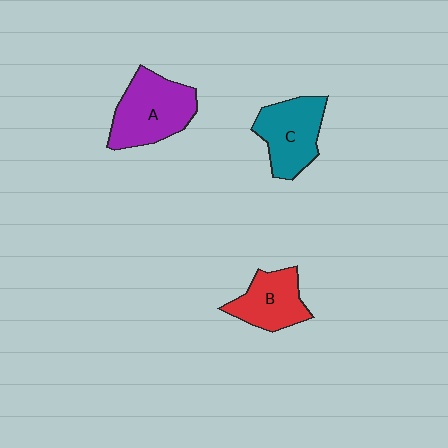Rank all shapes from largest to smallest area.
From largest to smallest: A (purple), C (teal), B (red).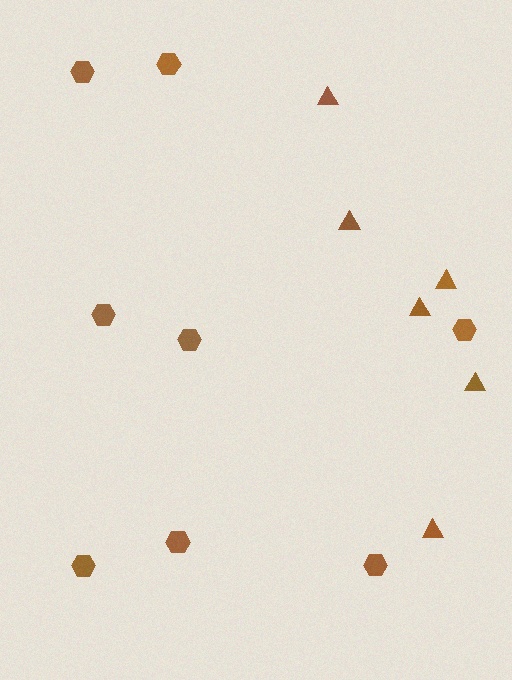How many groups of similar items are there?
There are 2 groups: one group of triangles (6) and one group of hexagons (8).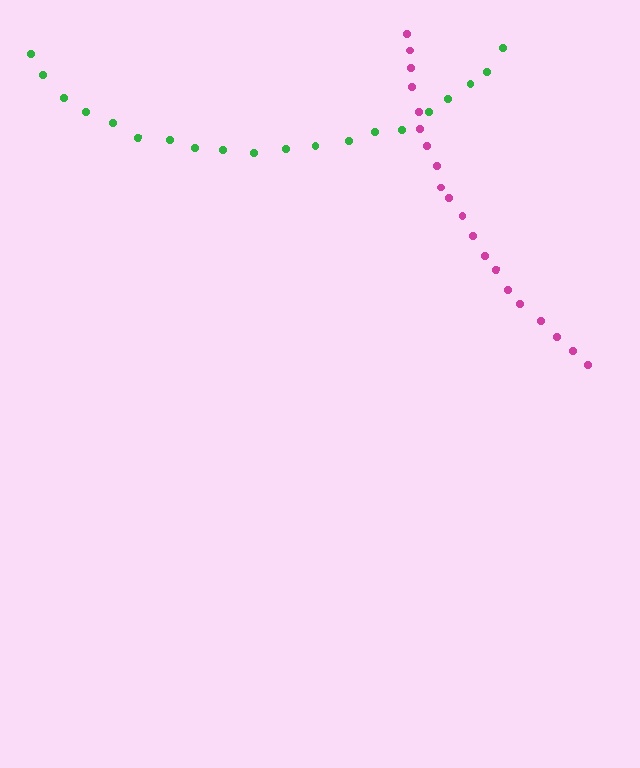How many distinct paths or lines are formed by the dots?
There are 2 distinct paths.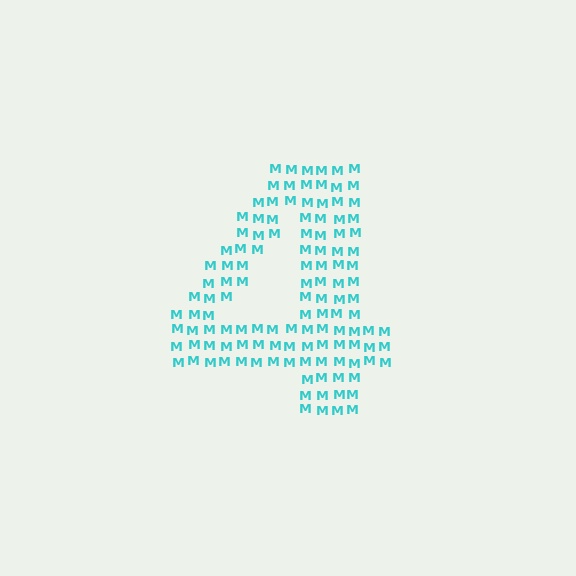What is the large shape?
The large shape is the digit 4.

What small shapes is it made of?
It is made of small letter M's.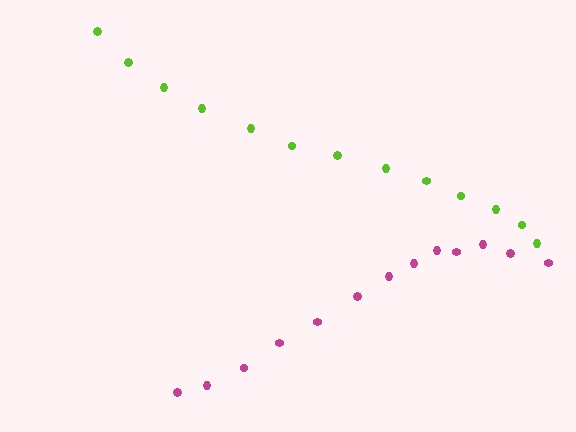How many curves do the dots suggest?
There are 2 distinct paths.